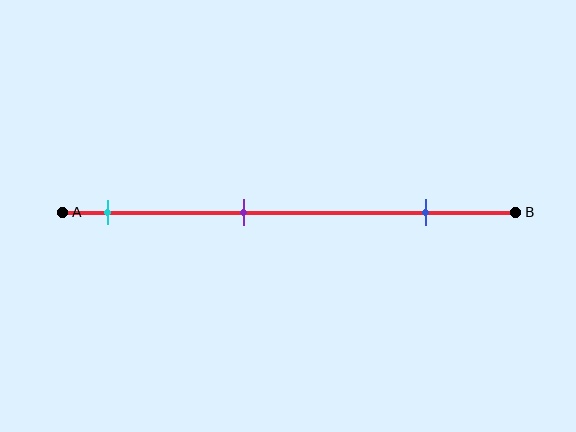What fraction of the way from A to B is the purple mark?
The purple mark is approximately 40% (0.4) of the way from A to B.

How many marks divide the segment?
There are 3 marks dividing the segment.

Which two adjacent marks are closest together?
The cyan and purple marks are the closest adjacent pair.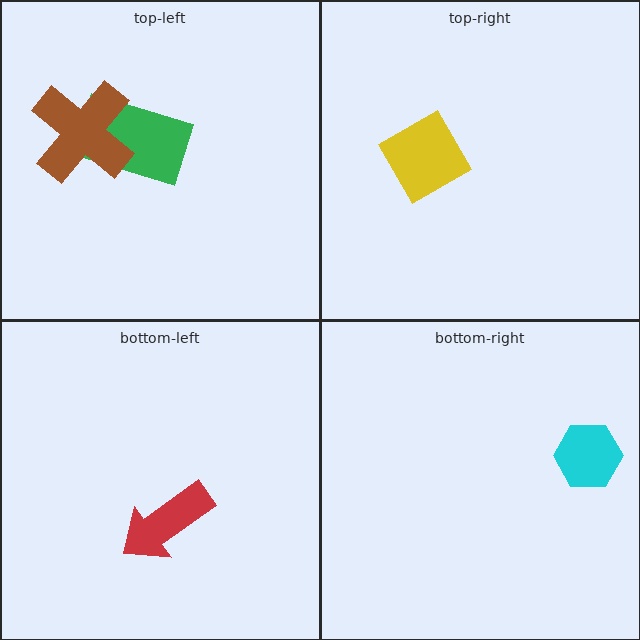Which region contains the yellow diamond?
The top-right region.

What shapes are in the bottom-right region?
The cyan hexagon.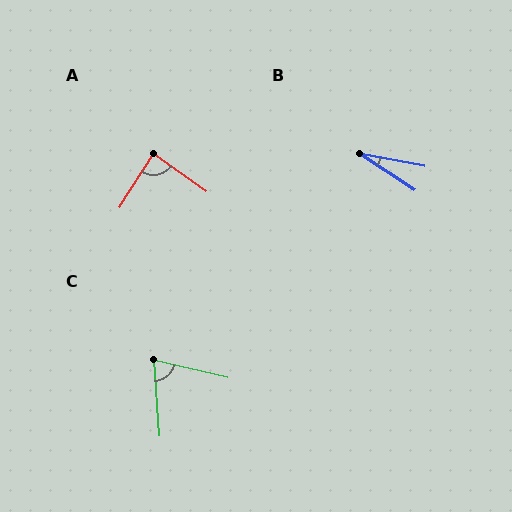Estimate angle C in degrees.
Approximately 72 degrees.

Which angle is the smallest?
B, at approximately 22 degrees.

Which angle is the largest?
A, at approximately 86 degrees.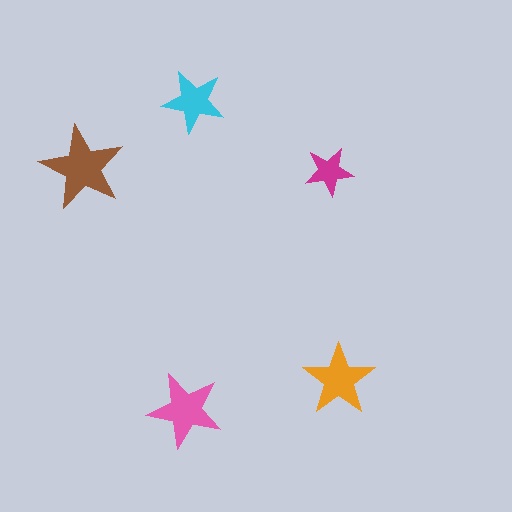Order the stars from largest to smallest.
the brown one, the pink one, the orange one, the cyan one, the magenta one.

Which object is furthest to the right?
The orange star is rightmost.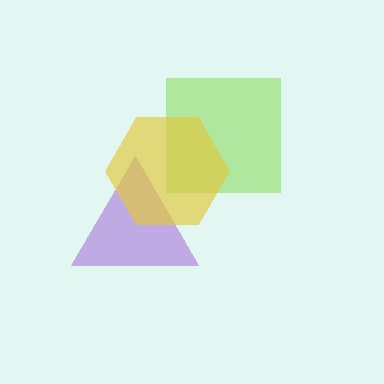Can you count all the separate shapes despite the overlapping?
Yes, there are 3 separate shapes.